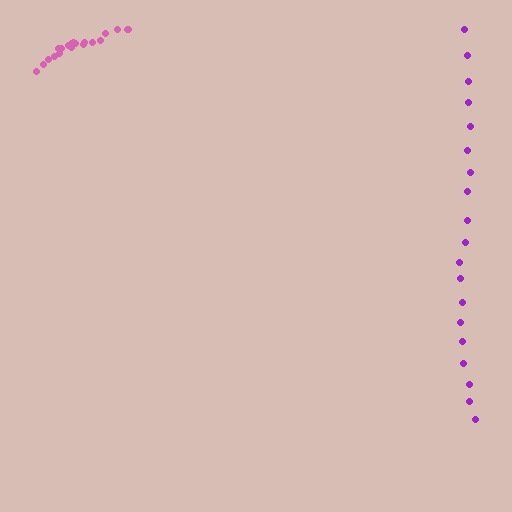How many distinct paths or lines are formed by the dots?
There are 2 distinct paths.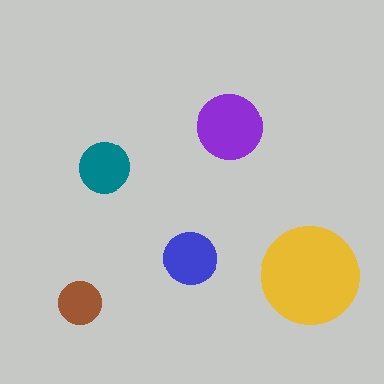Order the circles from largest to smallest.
the yellow one, the purple one, the blue one, the teal one, the brown one.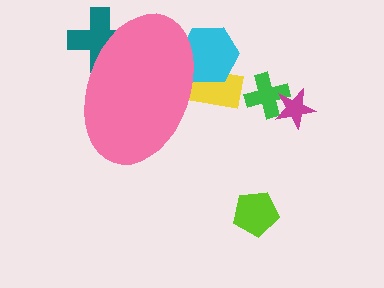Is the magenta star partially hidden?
No, the magenta star is fully visible.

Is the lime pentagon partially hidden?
No, the lime pentagon is fully visible.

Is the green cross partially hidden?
No, the green cross is fully visible.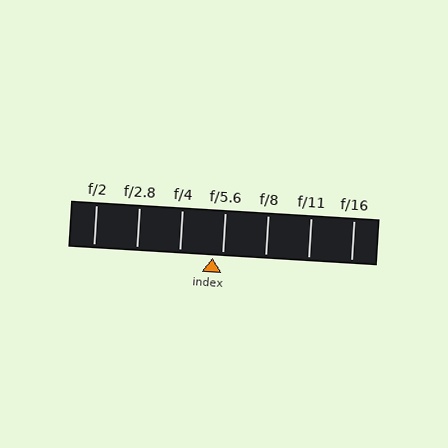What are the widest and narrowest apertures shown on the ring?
The widest aperture shown is f/2 and the narrowest is f/16.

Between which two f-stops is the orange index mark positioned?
The index mark is between f/4 and f/5.6.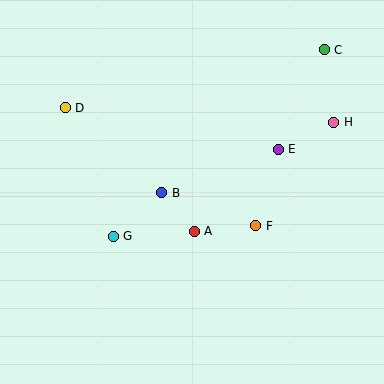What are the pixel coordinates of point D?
Point D is at (66, 107).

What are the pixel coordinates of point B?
Point B is at (162, 193).